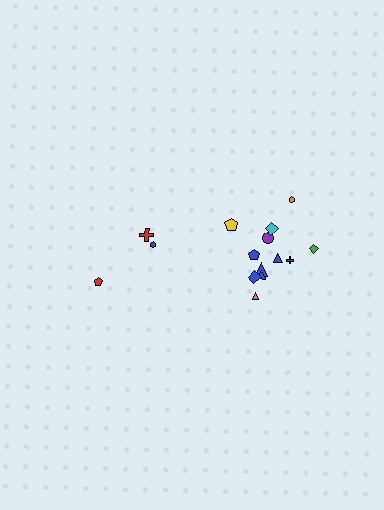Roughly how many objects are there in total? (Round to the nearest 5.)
Roughly 15 objects in total.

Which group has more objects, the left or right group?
The right group.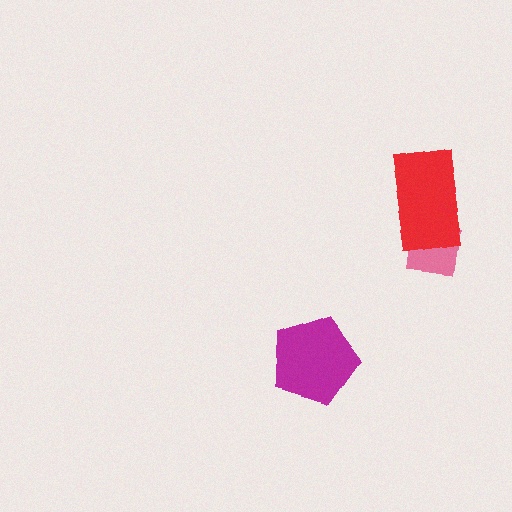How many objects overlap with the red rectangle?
1 object overlaps with the red rectangle.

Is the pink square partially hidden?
Yes, it is partially covered by another shape.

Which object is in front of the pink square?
The red rectangle is in front of the pink square.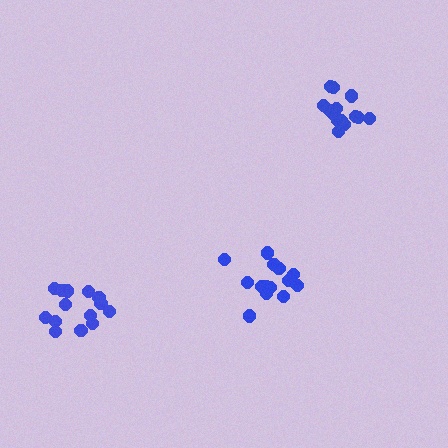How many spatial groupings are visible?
There are 3 spatial groupings.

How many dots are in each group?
Group 1: 14 dots, Group 2: 14 dots, Group 3: 14 dots (42 total).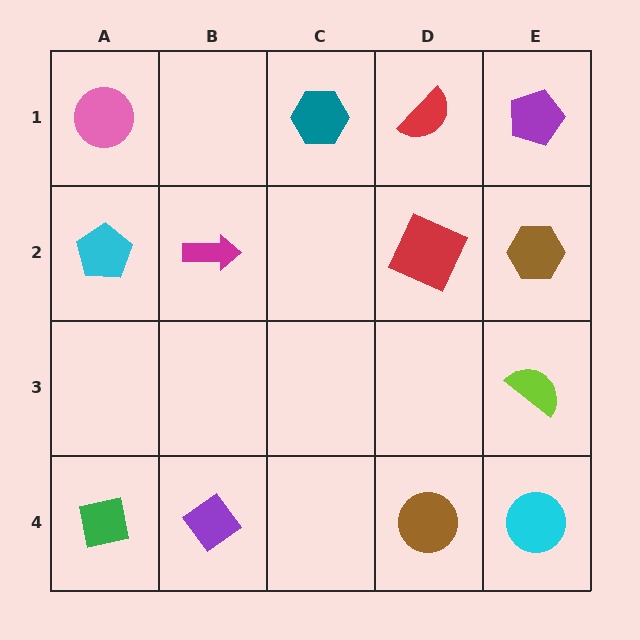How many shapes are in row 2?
4 shapes.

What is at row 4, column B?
A purple diamond.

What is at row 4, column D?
A brown circle.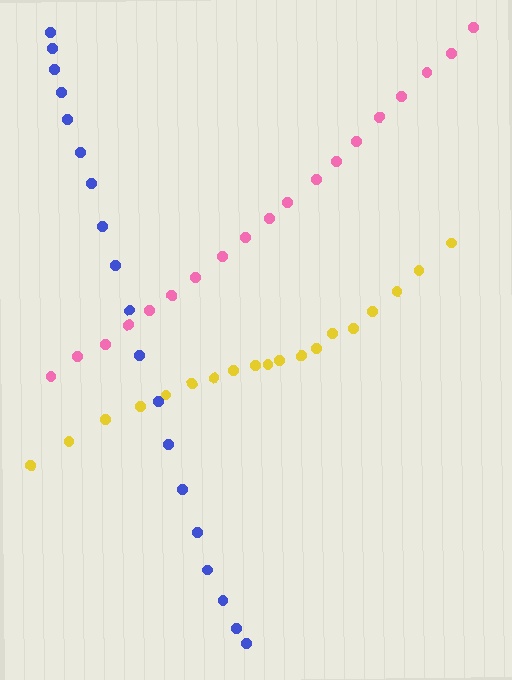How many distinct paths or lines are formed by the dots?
There are 3 distinct paths.